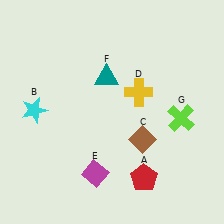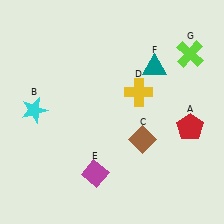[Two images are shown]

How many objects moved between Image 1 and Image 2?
3 objects moved between the two images.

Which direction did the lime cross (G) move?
The lime cross (G) moved up.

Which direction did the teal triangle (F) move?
The teal triangle (F) moved right.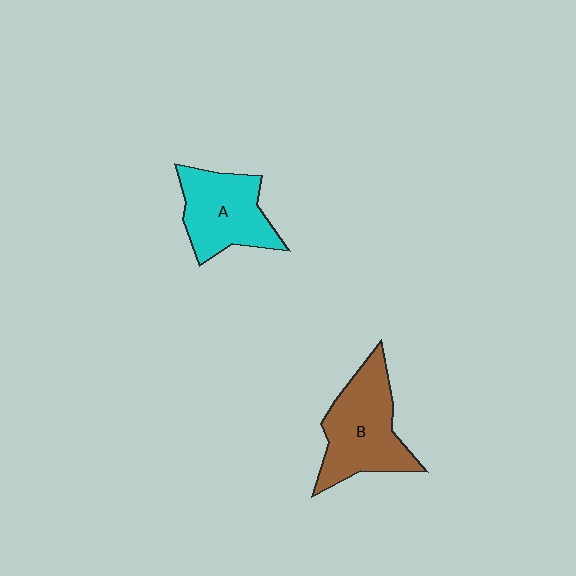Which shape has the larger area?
Shape B (brown).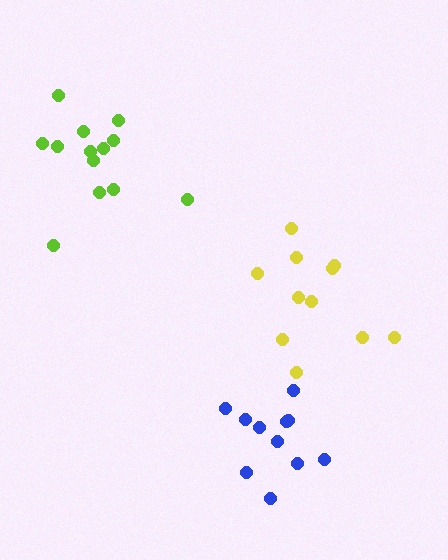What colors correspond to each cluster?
The clusters are colored: lime, yellow, blue.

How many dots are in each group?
Group 1: 13 dots, Group 2: 11 dots, Group 3: 11 dots (35 total).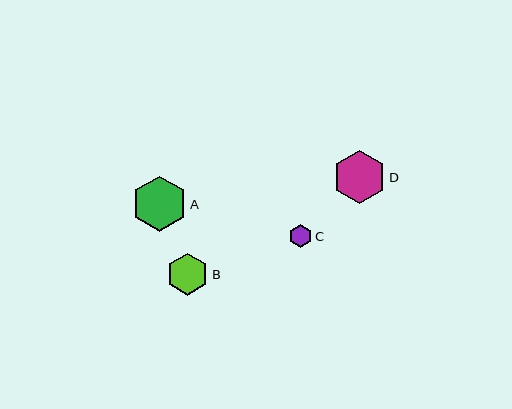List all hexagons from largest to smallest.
From largest to smallest: A, D, B, C.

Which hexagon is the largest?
Hexagon A is the largest with a size of approximately 56 pixels.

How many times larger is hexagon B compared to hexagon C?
Hexagon B is approximately 1.8 times the size of hexagon C.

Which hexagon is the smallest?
Hexagon C is the smallest with a size of approximately 23 pixels.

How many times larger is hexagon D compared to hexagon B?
Hexagon D is approximately 1.3 times the size of hexagon B.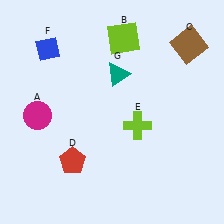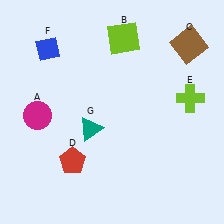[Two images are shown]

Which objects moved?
The objects that moved are: the lime cross (E), the teal triangle (G).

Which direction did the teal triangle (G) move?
The teal triangle (G) moved down.